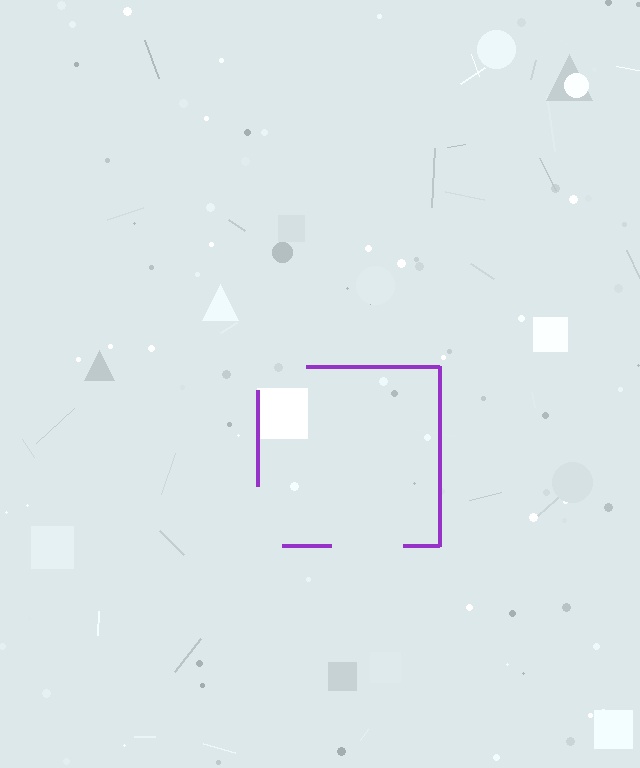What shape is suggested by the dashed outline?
The dashed outline suggests a square.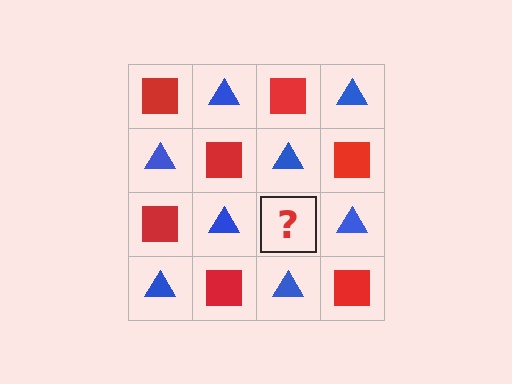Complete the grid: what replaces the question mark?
The question mark should be replaced with a red square.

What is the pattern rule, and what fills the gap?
The rule is that it alternates red square and blue triangle in a checkerboard pattern. The gap should be filled with a red square.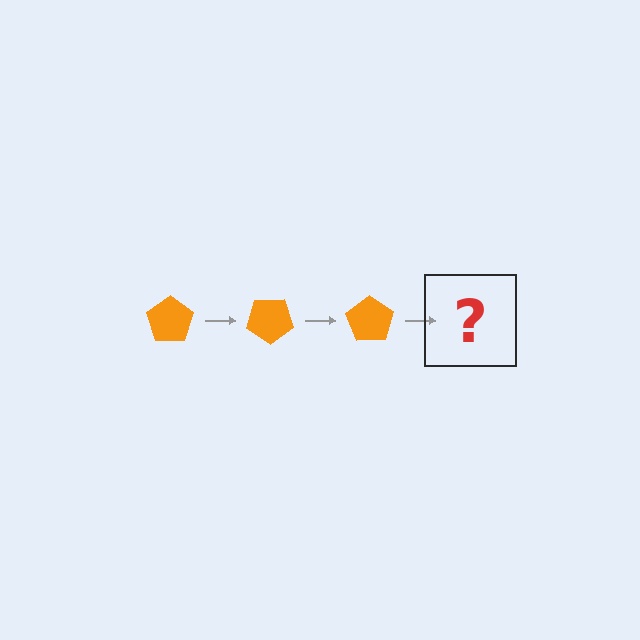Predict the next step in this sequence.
The next step is an orange pentagon rotated 105 degrees.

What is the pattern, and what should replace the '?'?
The pattern is that the pentagon rotates 35 degrees each step. The '?' should be an orange pentagon rotated 105 degrees.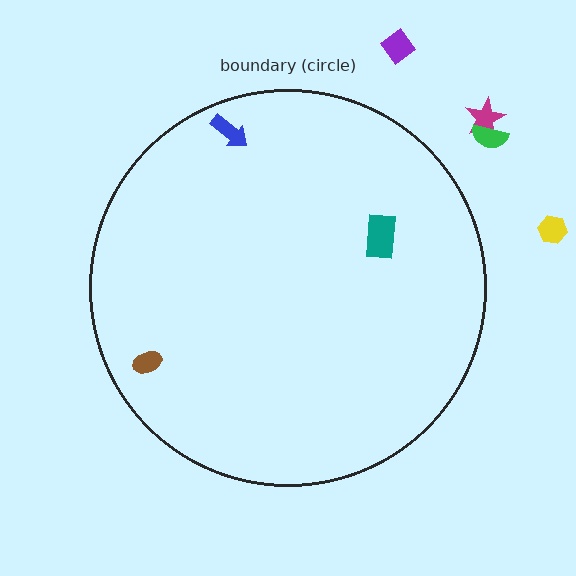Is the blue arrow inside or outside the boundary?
Inside.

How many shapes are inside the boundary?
3 inside, 4 outside.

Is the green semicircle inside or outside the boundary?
Outside.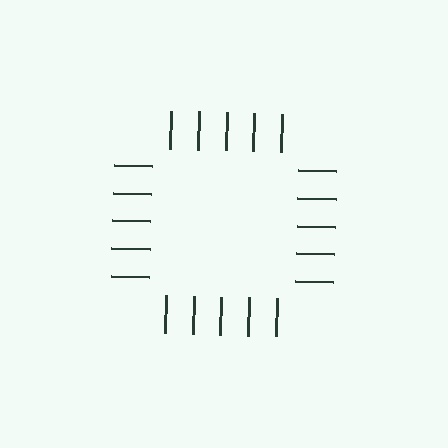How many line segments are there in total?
20 — 5 along each of the 4 edges.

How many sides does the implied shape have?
4 sides — the line-ends trace a square.